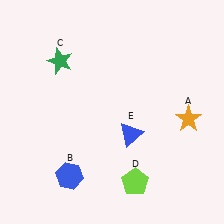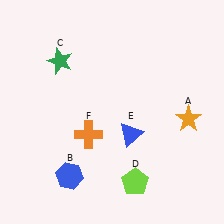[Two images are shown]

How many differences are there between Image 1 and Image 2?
There is 1 difference between the two images.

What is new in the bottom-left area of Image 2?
An orange cross (F) was added in the bottom-left area of Image 2.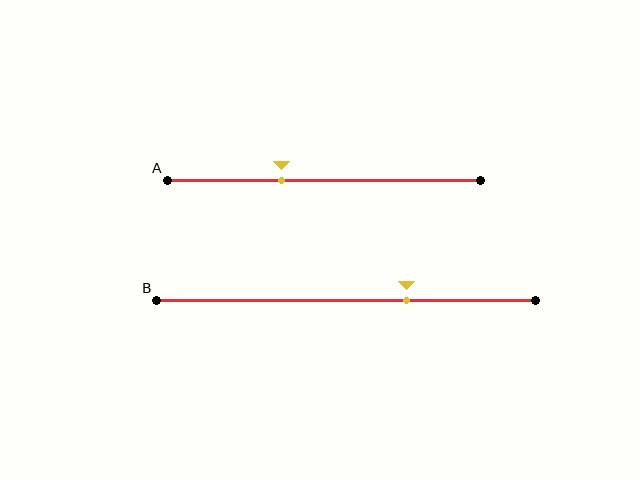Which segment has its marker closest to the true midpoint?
Segment A has its marker closest to the true midpoint.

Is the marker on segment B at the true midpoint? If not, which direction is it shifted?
No, the marker on segment B is shifted to the right by about 16% of the segment length.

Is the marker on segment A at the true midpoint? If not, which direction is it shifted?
No, the marker on segment A is shifted to the left by about 14% of the segment length.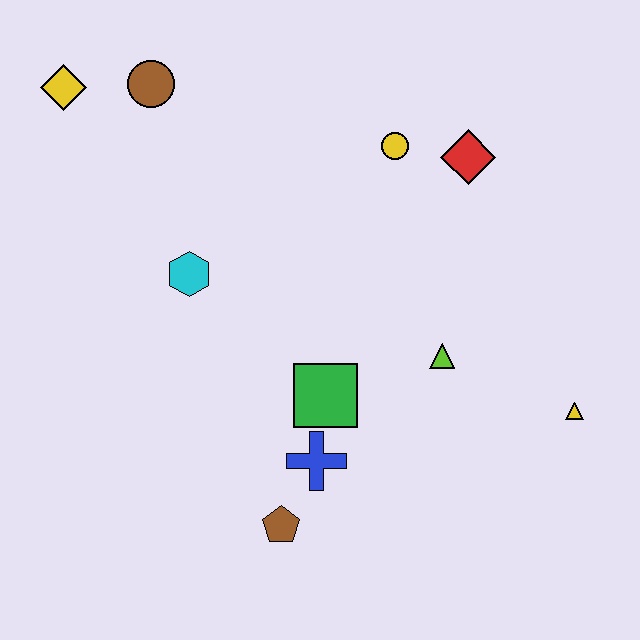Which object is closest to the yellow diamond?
The brown circle is closest to the yellow diamond.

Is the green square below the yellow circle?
Yes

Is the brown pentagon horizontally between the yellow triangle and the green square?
No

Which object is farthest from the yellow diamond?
The yellow triangle is farthest from the yellow diamond.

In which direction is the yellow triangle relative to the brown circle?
The yellow triangle is to the right of the brown circle.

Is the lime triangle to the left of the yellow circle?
No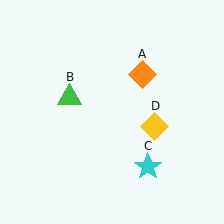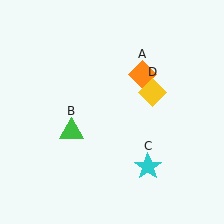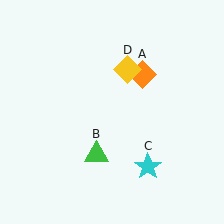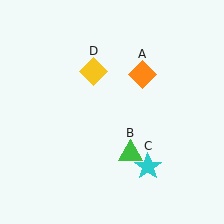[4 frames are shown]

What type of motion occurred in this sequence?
The green triangle (object B), yellow diamond (object D) rotated counterclockwise around the center of the scene.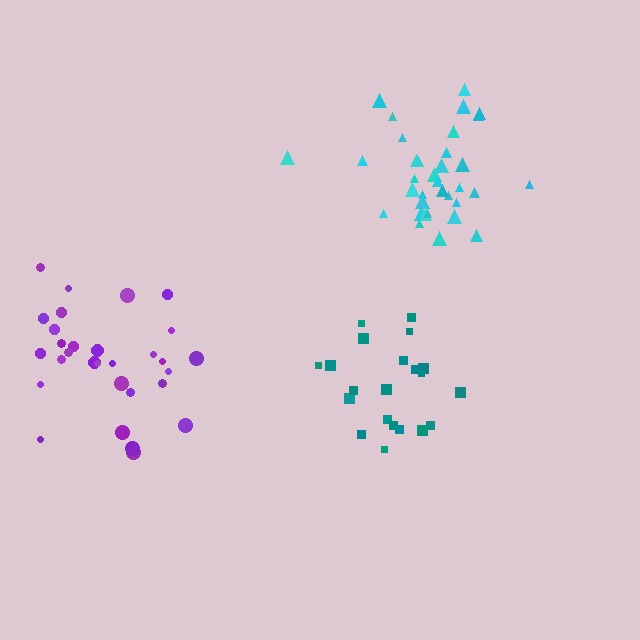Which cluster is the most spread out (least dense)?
Purple.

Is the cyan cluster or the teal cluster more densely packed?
Cyan.